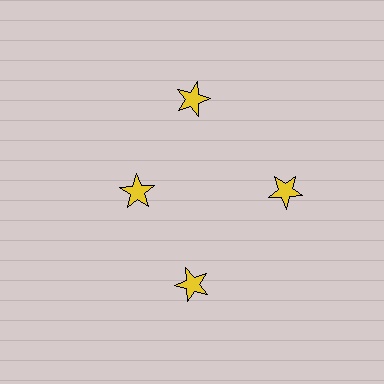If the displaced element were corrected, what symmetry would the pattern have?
It would have 4-fold rotational symmetry — the pattern would map onto itself every 90 degrees.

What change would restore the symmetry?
The symmetry would be restored by moving it outward, back onto the ring so that all 4 stars sit at equal angles and equal distance from the center.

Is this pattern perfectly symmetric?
No. The 4 yellow stars are arranged in a ring, but one element near the 9 o'clock position is pulled inward toward the center, breaking the 4-fold rotational symmetry.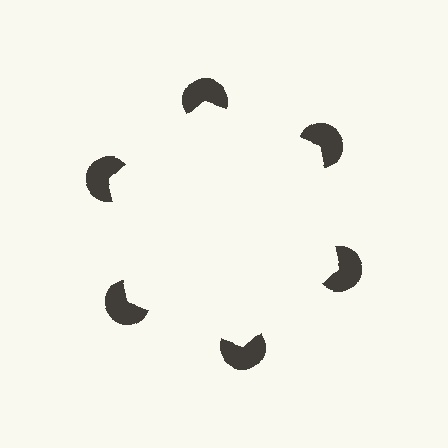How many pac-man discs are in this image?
There are 6 — one at each vertex of the illusory hexagon.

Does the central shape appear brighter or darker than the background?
It typically appears slightly brighter than the background, even though no actual brightness change is drawn.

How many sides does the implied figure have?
6 sides.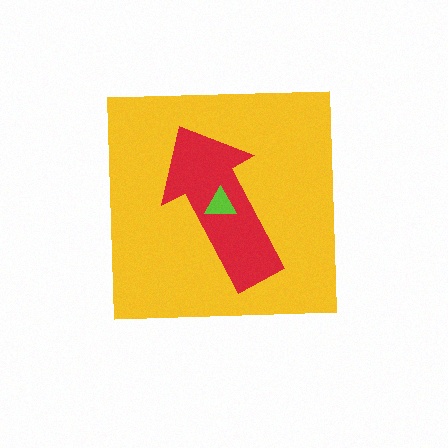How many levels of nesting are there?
3.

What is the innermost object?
The lime triangle.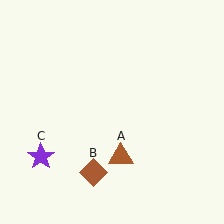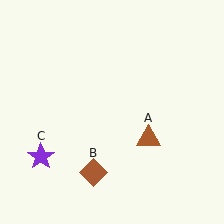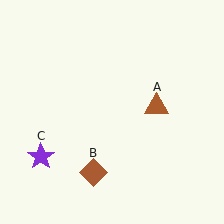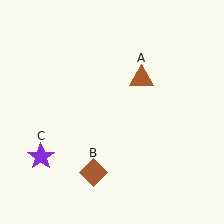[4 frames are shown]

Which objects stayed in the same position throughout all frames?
Brown diamond (object B) and purple star (object C) remained stationary.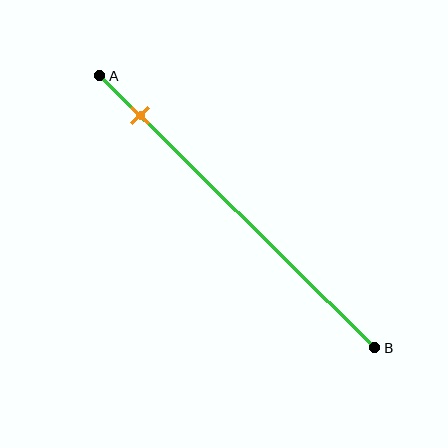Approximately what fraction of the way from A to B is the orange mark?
The orange mark is approximately 15% of the way from A to B.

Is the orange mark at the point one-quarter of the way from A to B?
No, the mark is at about 15% from A, not at the 25% one-quarter point.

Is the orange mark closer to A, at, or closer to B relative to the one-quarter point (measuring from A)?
The orange mark is closer to point A than the one-quarter point of segment AB.